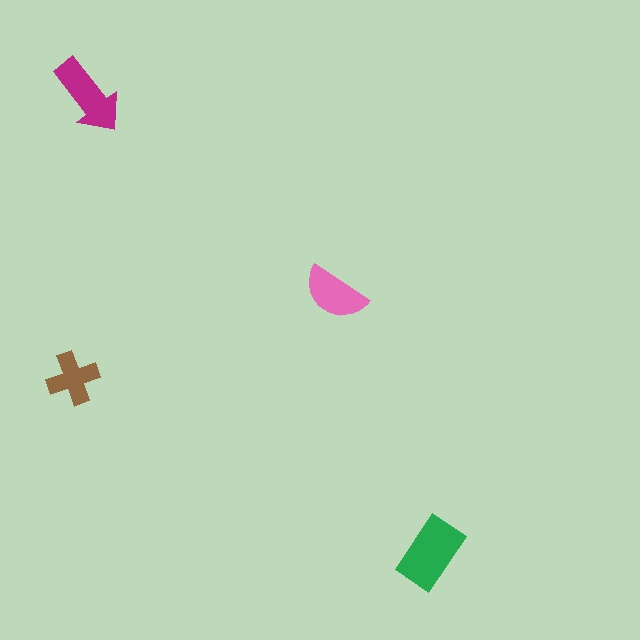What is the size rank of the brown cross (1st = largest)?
4th.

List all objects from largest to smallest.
The green rectangle, the magenta arrow, the pink semicircle, the brown cross.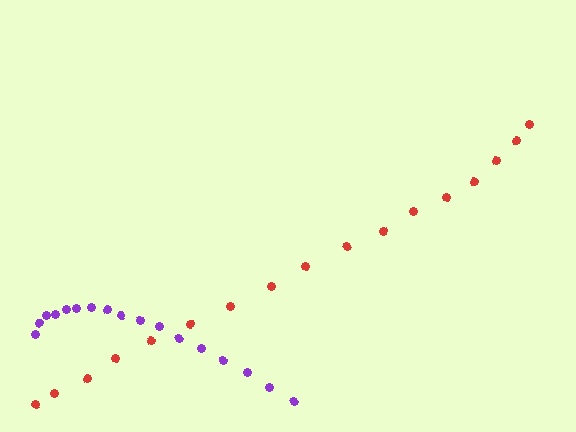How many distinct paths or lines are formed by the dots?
There are 2 distinct paths.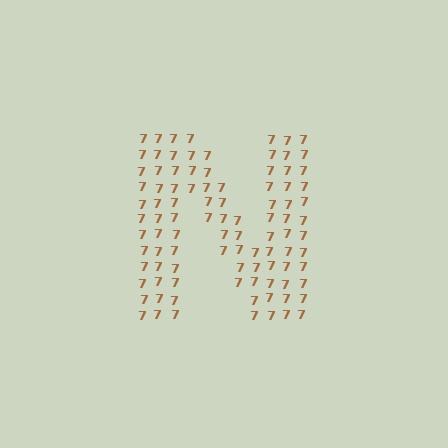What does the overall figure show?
The overall figure shows the letter N.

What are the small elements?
The small elements are digit 7's.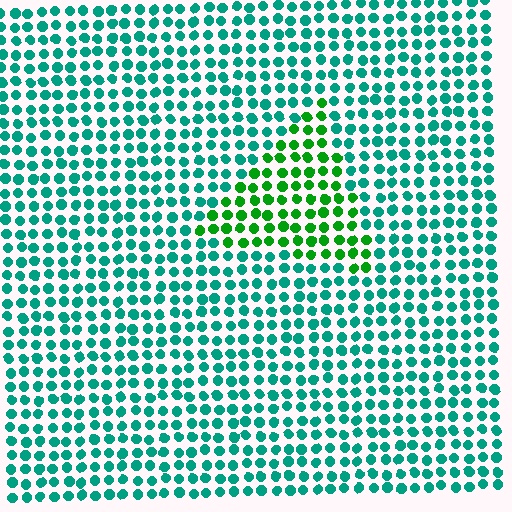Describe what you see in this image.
The image is filled with small teal elements in a uniform arrangement. A triangle-shaped region is visible where the elements are tinted to a slightly different hue, forming a subtle color boundary.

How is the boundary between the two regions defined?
The boundary is defined purely by a slight shift in hue (about 44 degrees). Spacing, size, and orientation are identical on both sides.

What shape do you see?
I see a triangle.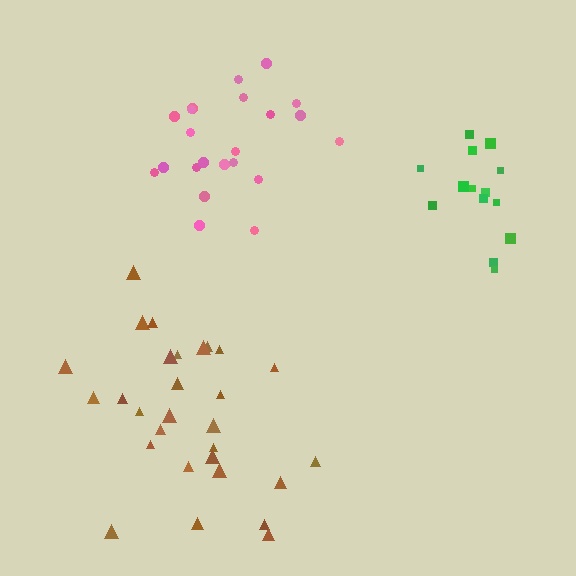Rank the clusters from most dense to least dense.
green, pink, brown.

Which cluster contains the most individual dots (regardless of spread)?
Brown (29).